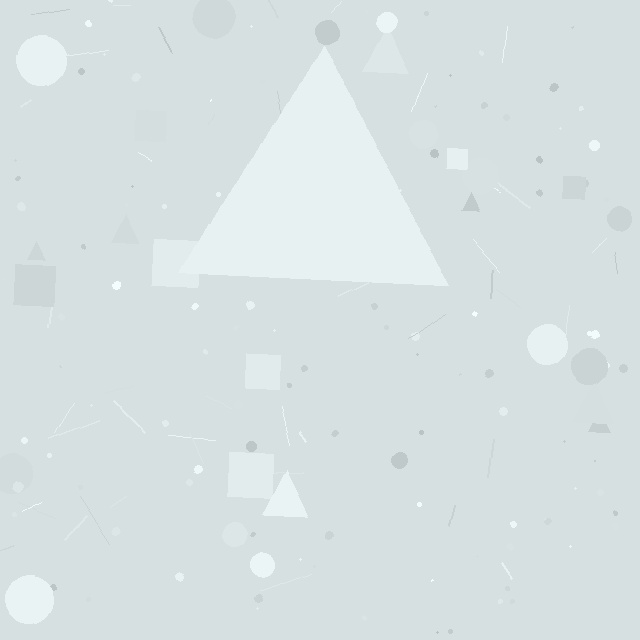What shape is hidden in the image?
A triangle is hidden in the image.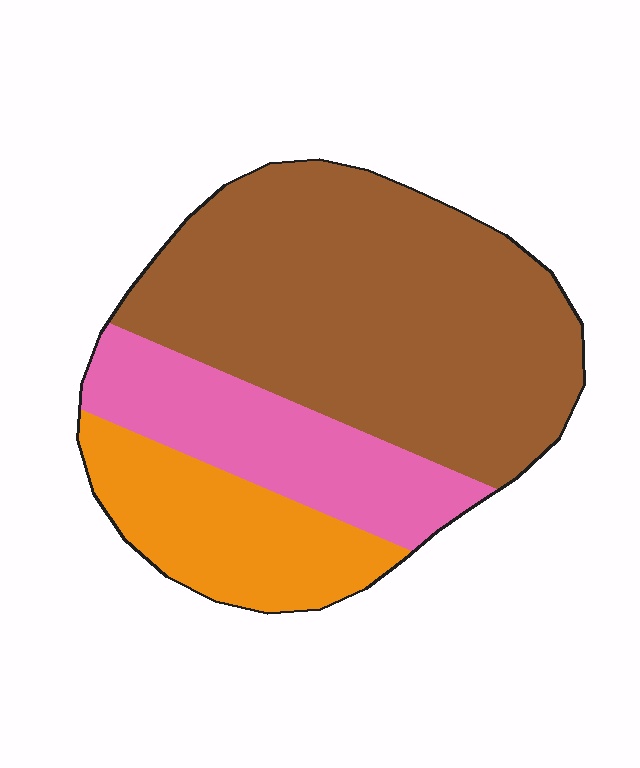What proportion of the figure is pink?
Pink covers about 20% of the figure.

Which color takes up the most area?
Brown, at roughly 60%.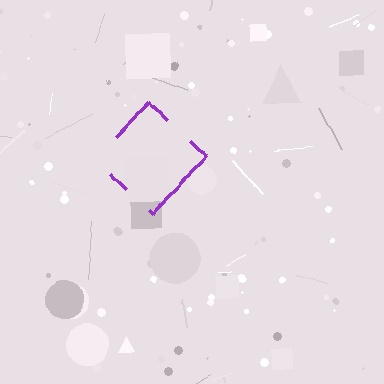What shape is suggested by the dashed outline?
The dashed outline suggests a diamond.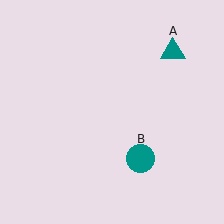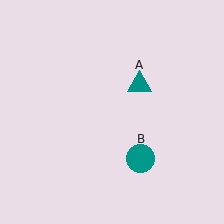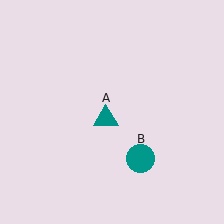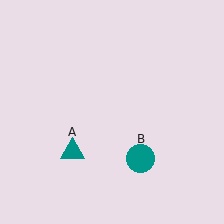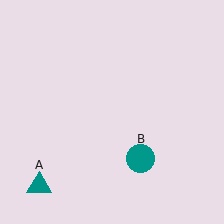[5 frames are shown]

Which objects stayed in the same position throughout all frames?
Teal circle (object B) remained stationary.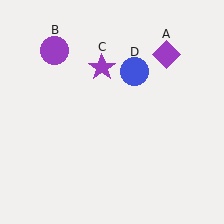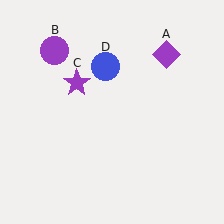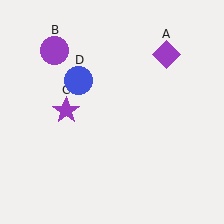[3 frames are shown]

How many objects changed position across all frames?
2 objects changed position: purple star (object C), blue circle (object D).